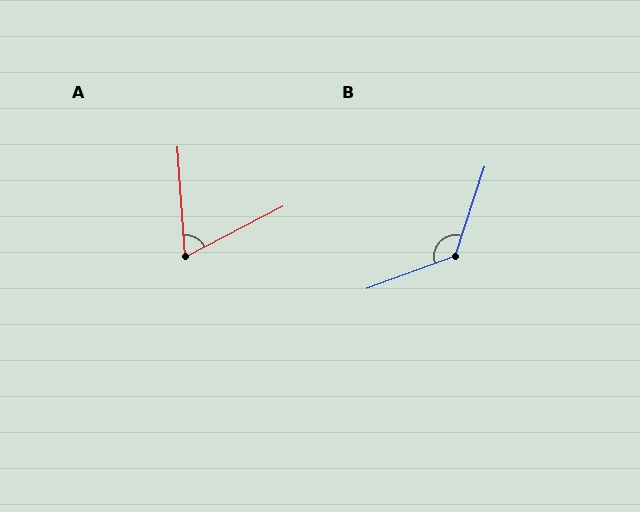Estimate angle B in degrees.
Approximately 128 degrees.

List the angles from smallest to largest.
A (67°), B (128°).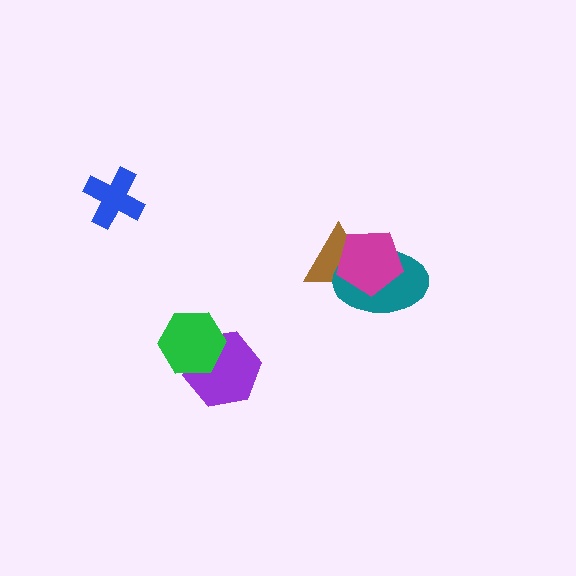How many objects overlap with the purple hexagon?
1 object overlaps with the purple hexagon.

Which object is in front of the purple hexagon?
The green hexagon is in front of the purple hexagon.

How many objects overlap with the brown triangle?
2 objects overlap with the brown triangle.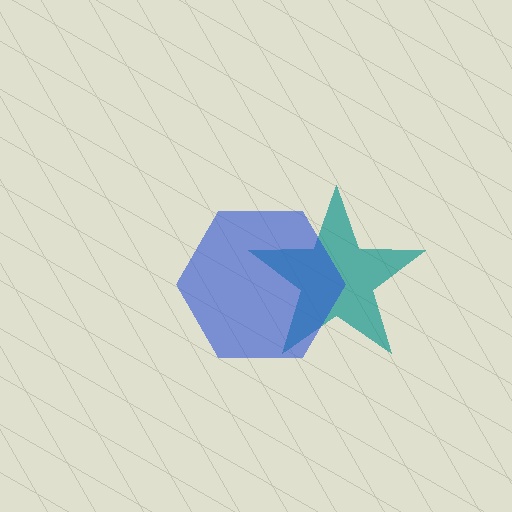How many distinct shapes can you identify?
There are 2 distinct shapes: a teal star, a blue hexagon.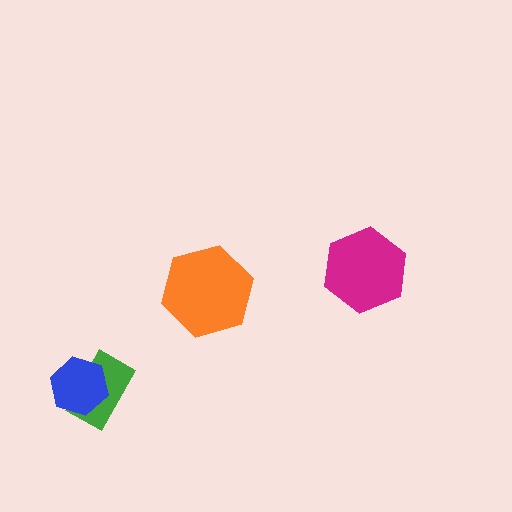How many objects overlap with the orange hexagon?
0 objects overlap with the orange hexagon.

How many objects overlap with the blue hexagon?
1 object overlaps with the blue hexagon.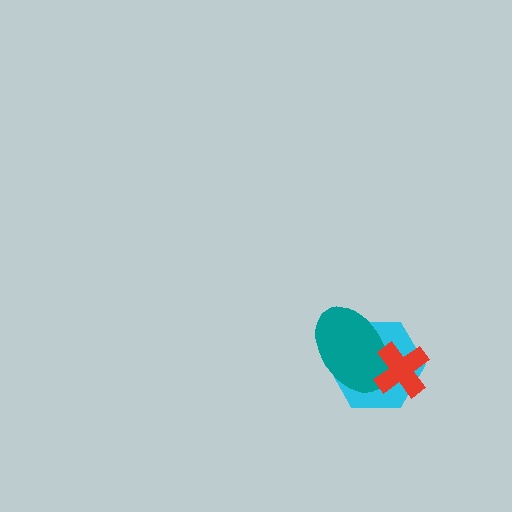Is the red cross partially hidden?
No, no other shape covers it.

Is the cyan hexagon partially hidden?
Yes, it is partially covered by another shape.